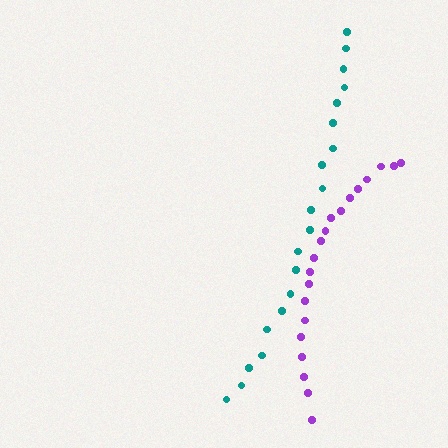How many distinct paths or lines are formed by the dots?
There are 2 distinct paths.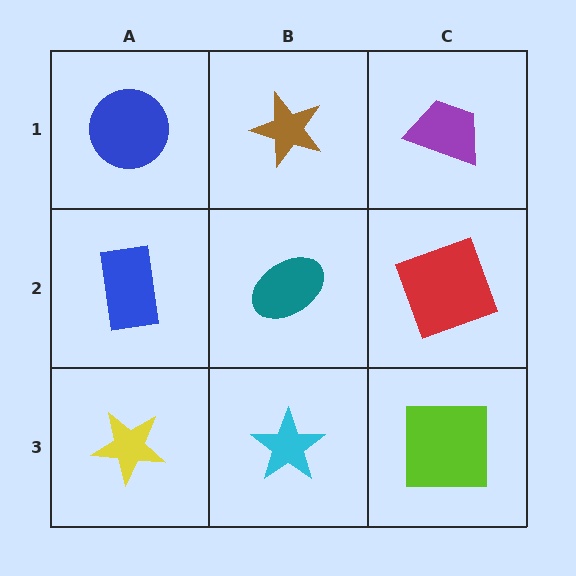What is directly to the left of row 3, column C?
A cyan star.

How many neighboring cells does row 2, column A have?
3.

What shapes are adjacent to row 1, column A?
A blue rectangle (row 2, column A), a brown star (row 1, column B).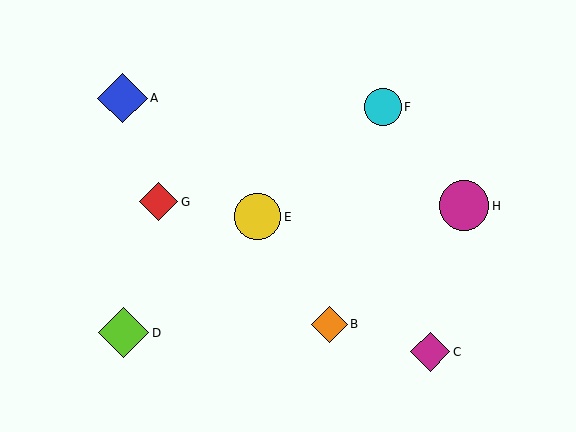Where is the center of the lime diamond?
The center of the lime diamond is at (124, 333).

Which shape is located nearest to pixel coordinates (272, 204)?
The yellow circle (labeled E) at (258, 217) is nearest to that location.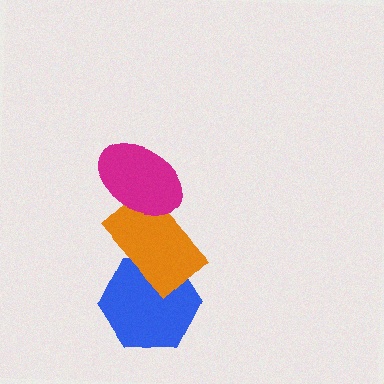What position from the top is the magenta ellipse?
The magenta ellipse is 1st from the top.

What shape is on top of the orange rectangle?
The magenta ellipse is on top of the orange rectangle.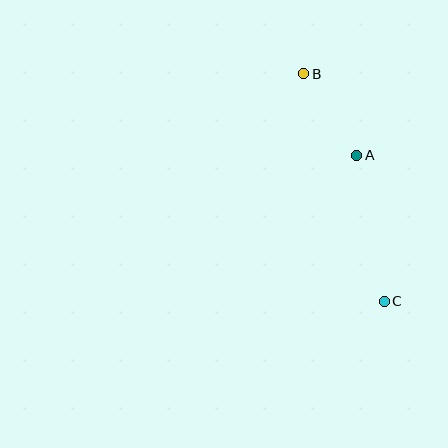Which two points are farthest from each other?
Points B and C are farthest from each other.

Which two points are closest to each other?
Points A and B are closest to each other.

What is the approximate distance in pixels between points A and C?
The distance between A and C is approximately 149 pixels.